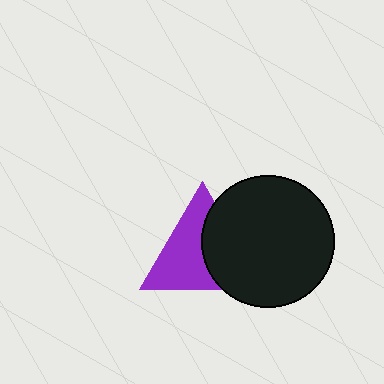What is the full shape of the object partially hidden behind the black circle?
The partially hidden object is a purple triangle.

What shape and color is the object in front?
The object in front is a black circle.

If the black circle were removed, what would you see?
You would see the complete purple triangle.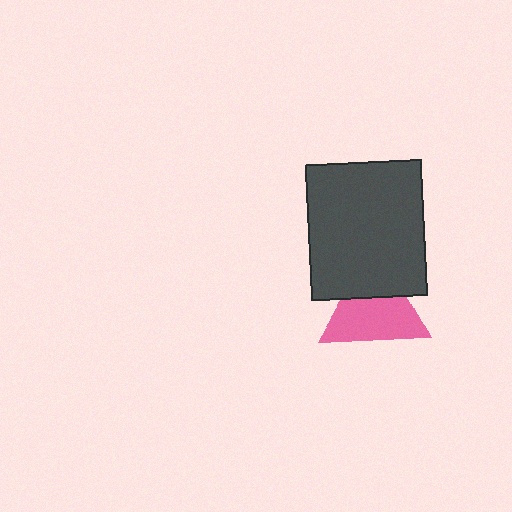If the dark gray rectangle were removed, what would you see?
You would see the complete pink triangle.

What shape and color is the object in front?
The object in front is a dark gray rectangle.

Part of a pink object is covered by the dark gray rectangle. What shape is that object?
It is a triangle.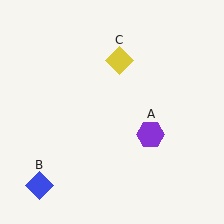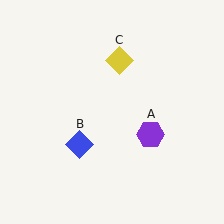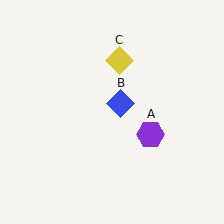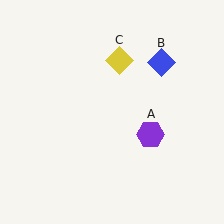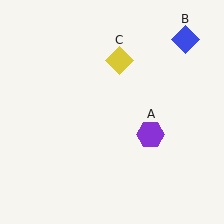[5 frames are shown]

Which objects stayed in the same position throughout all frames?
Purple hexagon (object A) and yellow diamond (object C) remained stationary.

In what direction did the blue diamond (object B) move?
The blue diamond (object B) moved up and to the right.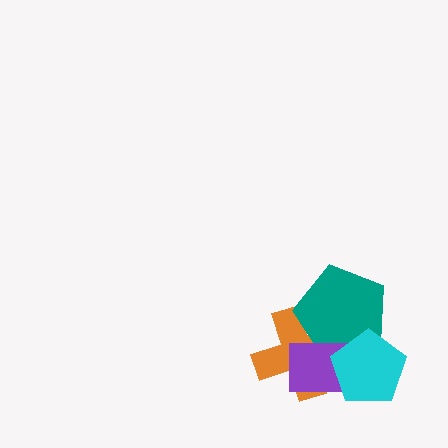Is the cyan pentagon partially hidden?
No, no other shape covers it.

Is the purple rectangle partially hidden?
Yes, it is partially covered by another shape.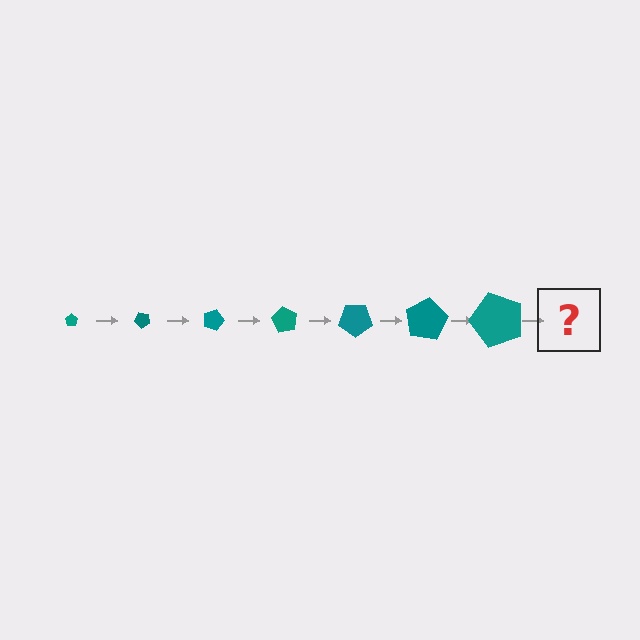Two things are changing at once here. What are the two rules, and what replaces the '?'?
The two rules are that the pentagon grows larger each step and it rotates 45 degrees each step. The '?' should be a pentagon, larger than the previous one and rotated 315 degrees from the start.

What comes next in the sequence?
The next element should be a pentagon, larger than the previous one and rotated 315 degrees from the start.